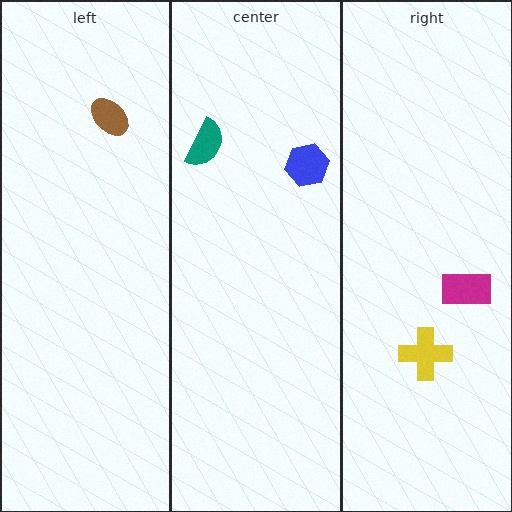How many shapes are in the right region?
2.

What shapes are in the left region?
The brown ellipse.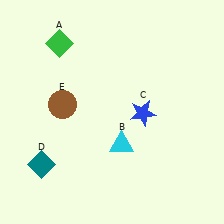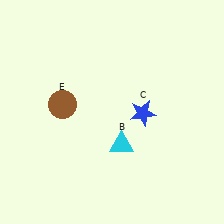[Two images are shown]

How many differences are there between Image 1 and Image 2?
There are 2 differences between the two images.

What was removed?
The green diamond (A), the teal diamond (D) were removed in Image 2.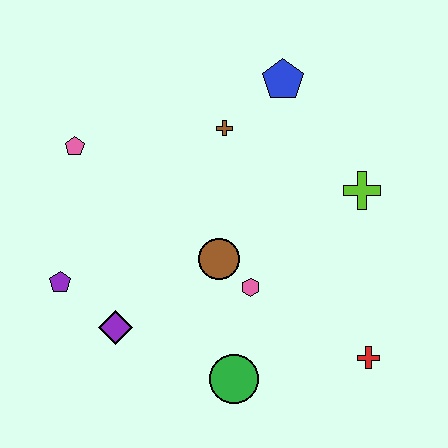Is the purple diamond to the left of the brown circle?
Yes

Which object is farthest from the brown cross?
The red cross is farthest from the brown cross.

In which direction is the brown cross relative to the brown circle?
The brown cross is above the brown circle.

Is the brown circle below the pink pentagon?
Yes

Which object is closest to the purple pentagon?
The purple diamond is closest to the purple pentagon.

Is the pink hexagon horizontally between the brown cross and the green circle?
No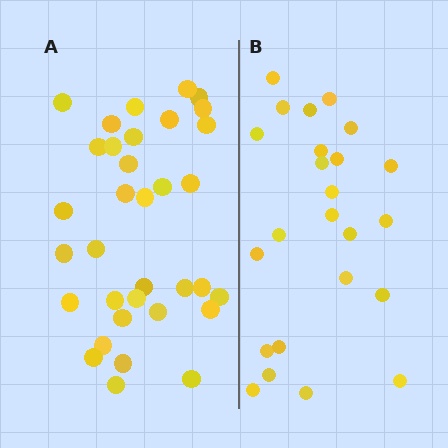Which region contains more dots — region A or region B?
Region A (the left region) has more dots.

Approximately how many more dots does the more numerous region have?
Region A has roughly 10 or so more dots than region B.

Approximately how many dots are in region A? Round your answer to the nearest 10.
About 30 dots. (The exact count is 34, which rounds to 30.)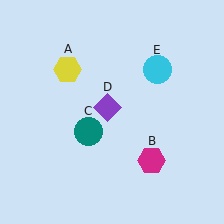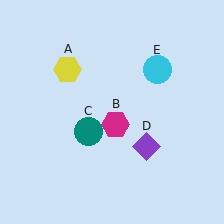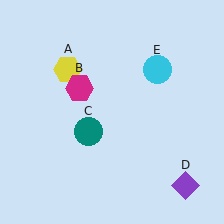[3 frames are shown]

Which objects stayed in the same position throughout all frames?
Yellow hexagon (object A) and teal circle (object C) and cyan circle (object E) remained stationary.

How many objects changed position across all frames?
2 objects changed position: magenta hexagon (object B), purple diamond (object D).